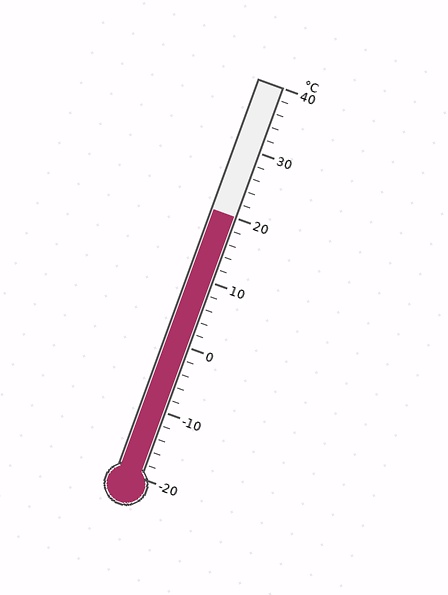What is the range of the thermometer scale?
The thermometer scale ranges from -20°C to 40°C.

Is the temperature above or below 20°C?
The temperature is at 20°C.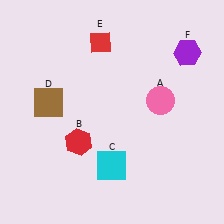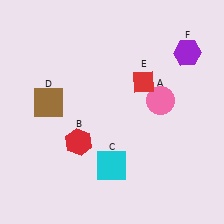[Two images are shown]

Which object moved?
The red diamond (E) moved right.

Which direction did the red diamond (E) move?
The red diamond (E) moved right.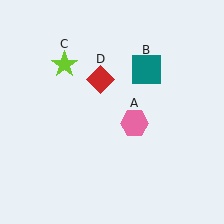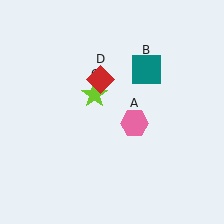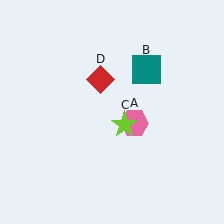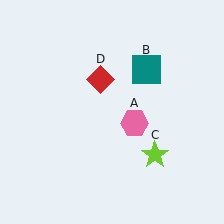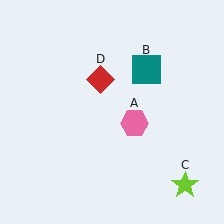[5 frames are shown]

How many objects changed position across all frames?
1 object changed position: lime star (object C).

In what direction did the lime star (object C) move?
The lime star (object C) moved down and to the right.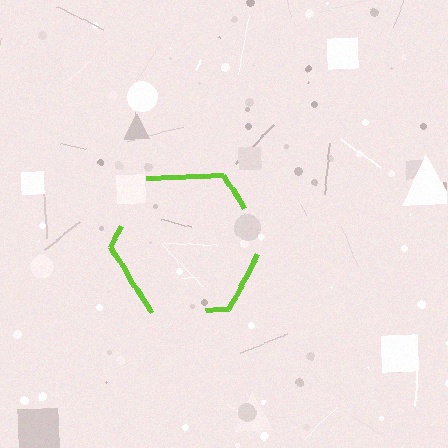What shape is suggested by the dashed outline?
The dashed outline suggests a hexagon.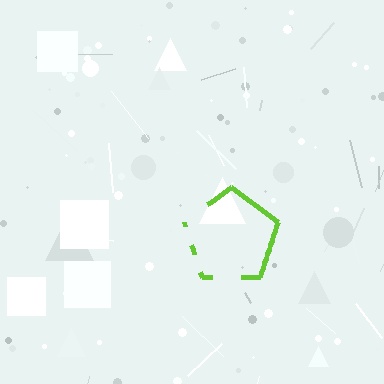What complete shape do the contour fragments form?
The contour fragments form a pentagon.